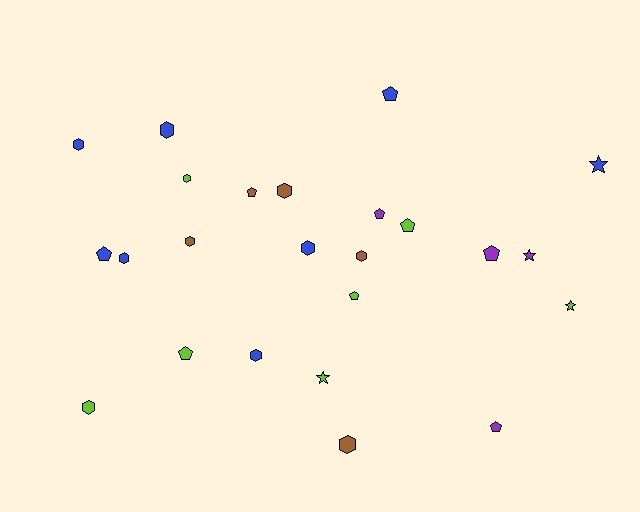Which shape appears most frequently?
Hexagon, with 11 objects.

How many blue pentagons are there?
There are 2 blue pentagons.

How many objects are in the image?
There are 24 objects.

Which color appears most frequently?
Blue, with 8 objects.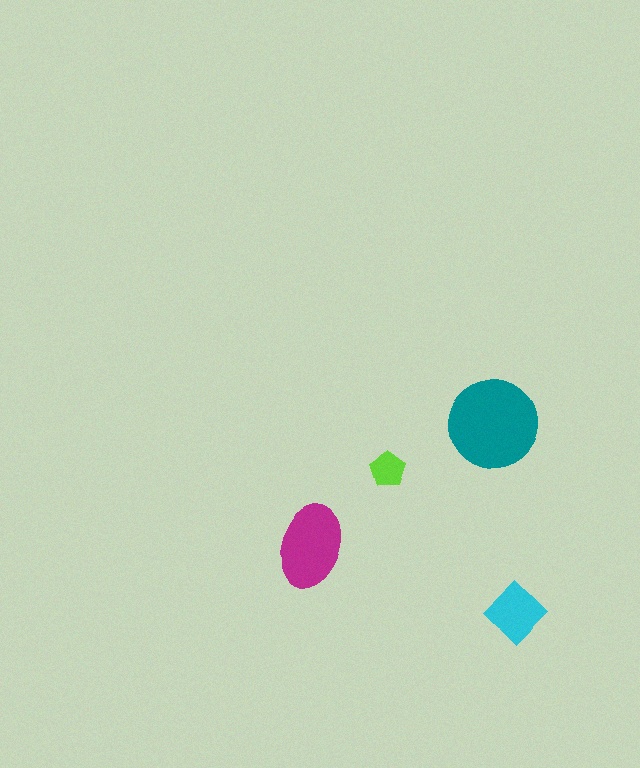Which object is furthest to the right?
The cyan diamond is rightmost.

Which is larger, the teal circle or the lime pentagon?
The teal circle.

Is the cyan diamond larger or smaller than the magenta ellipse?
Smaller.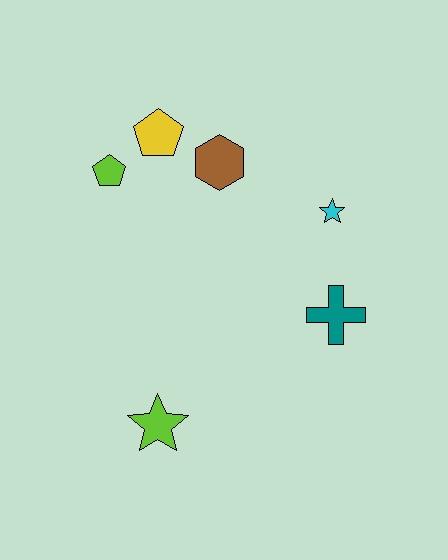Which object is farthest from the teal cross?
The lime pentagon is farthest from the teal cross.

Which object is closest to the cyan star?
The teal cross is closest to the cyan star.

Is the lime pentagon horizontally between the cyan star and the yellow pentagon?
No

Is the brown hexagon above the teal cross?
Yes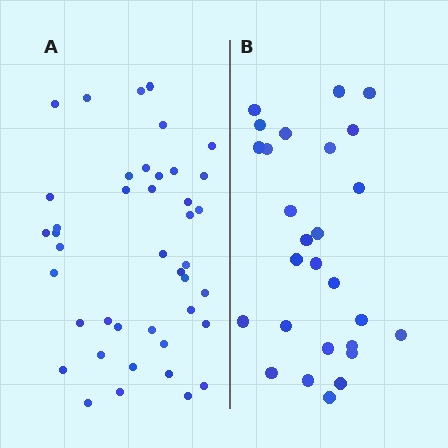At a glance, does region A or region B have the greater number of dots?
Region A (the left region) has more dots.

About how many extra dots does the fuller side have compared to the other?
Region A has approximately 15 more dots than region B.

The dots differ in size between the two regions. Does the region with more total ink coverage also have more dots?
No. Region B has more total ink coverage because its dots are larger, but region A actually contains more individual dots. Total area can be misleading — the number of items is what matters here.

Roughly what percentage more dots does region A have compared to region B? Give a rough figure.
About 55% more.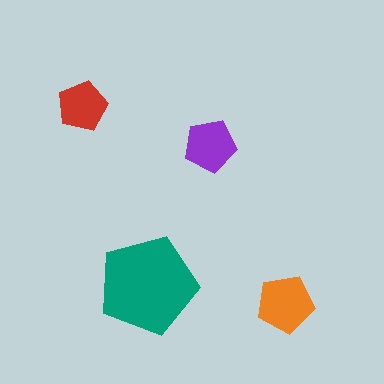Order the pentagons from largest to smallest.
the teal one, the orange one, the purple one, the red one.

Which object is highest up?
The red pentagon is topmost.